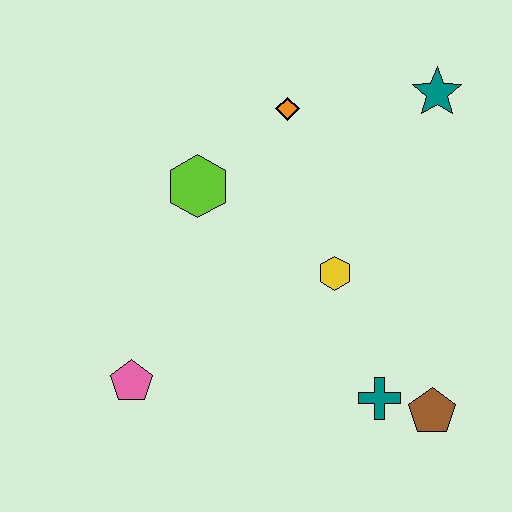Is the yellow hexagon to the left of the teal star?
Yes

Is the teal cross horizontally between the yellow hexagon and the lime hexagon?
No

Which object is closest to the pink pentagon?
The lime hexagon is closest to the pink pentagon.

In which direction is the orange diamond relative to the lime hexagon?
The orange diamond is to the right of the lime hexagon.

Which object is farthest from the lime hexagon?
The brown pentagon is farthest from the lime hexagon.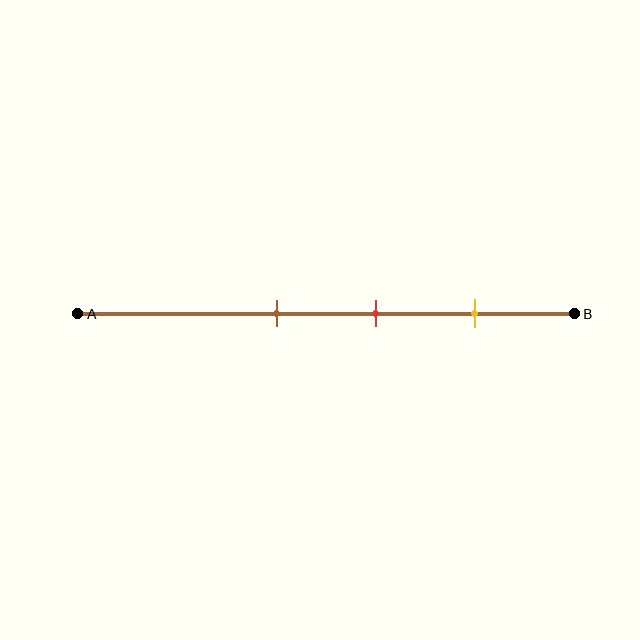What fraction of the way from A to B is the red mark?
The red mark is approximately 60% (0.6) of the way from A to B.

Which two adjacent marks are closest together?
The brown and red marks are the closest adjacent pair.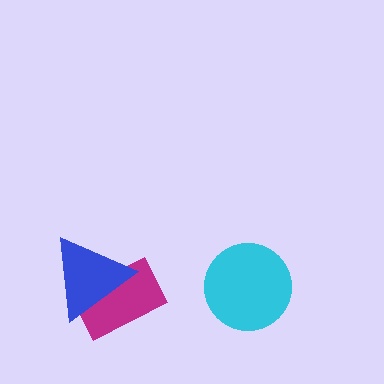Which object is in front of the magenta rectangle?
The blue triangle is in front of the magenta rectangle.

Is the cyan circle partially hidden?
No, no other shape covers it.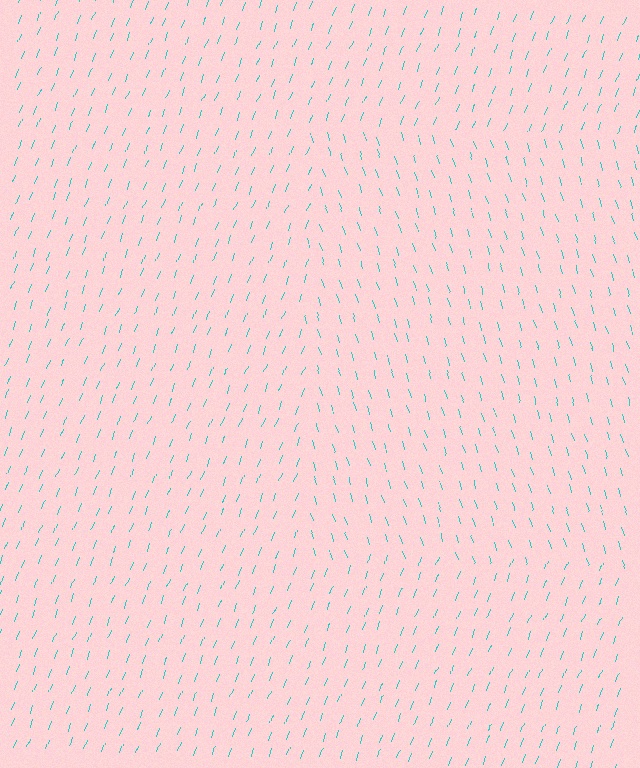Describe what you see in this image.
The image is filled with small cyan line segments. A rectangle region in the image has lines oriented differently from the surrounding lines, creating a visible texture boundary.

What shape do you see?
I see a rectangle.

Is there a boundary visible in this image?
Yes, there is a texture boundary formed by a change in line orientation.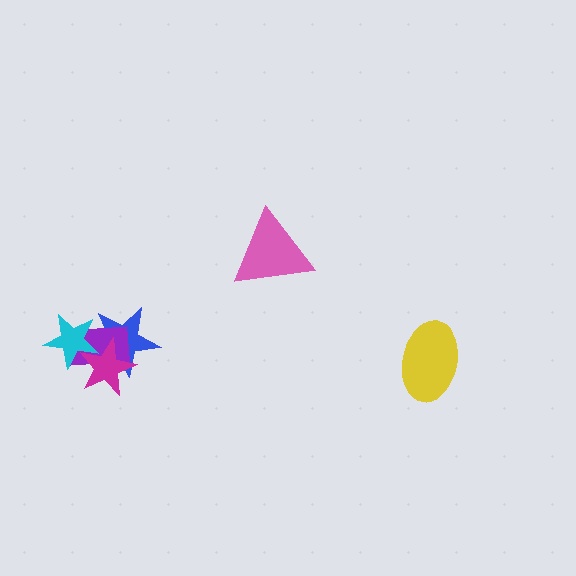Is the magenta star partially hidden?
No, no other shape covers it.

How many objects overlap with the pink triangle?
0 objects overlap with the pink triangle.